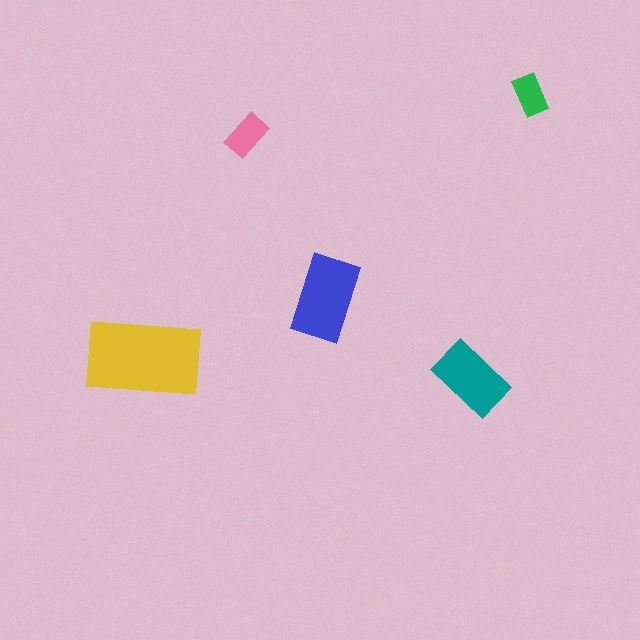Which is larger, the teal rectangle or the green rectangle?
The teal one.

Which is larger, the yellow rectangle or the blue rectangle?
The yellow one.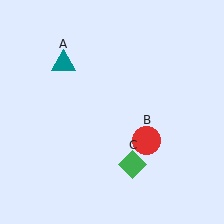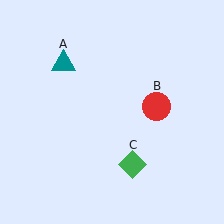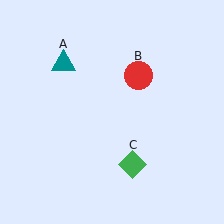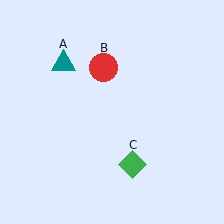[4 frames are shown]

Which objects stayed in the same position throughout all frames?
Teal triangle (object A) and green diamond (object C) remained stationary.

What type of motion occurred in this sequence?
The red circle (object B) rotated counterclockwise around the center of the scene.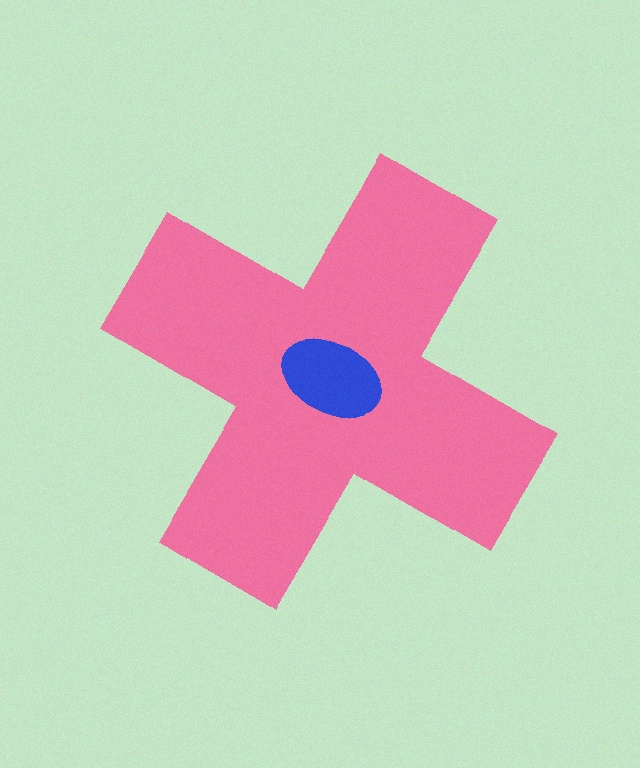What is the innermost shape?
The blue ellipse.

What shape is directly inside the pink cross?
The blue ellipse.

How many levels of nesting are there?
2.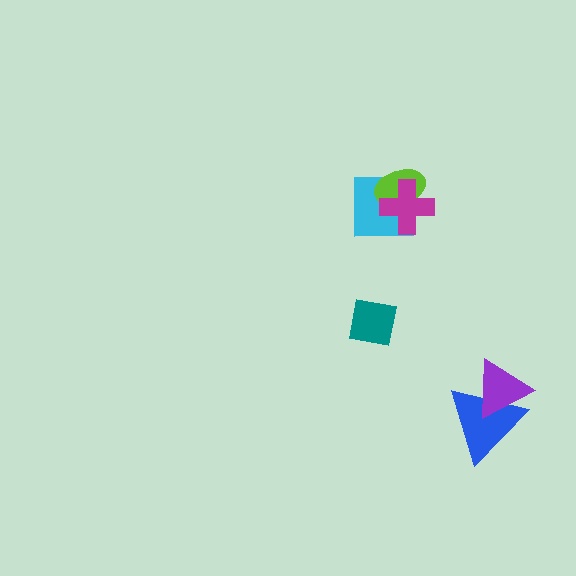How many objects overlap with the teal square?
0 objects overlap with the teal square.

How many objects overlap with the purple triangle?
1 object overlaps with the purple triangle.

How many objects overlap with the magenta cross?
2 objects overlap with the magenta cross.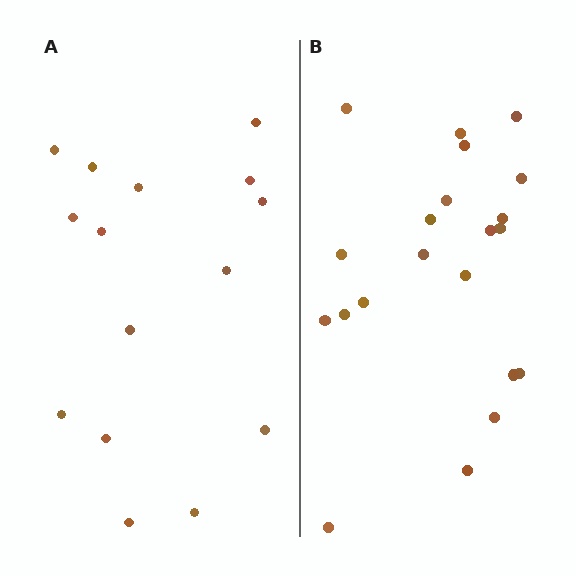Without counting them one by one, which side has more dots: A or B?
Region B (the right region) has more dots.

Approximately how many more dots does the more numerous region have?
Region B has about 6 more dots than region A.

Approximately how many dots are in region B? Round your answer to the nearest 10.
About 20 dots. (The exact count is 21, which rounds to 20.)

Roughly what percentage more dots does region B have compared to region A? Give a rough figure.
About 40% more.